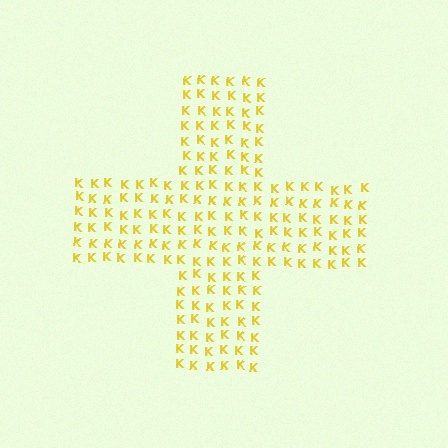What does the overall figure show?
The overall figure shows a cross.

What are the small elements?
The small elements are letter K's.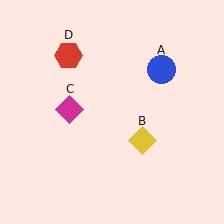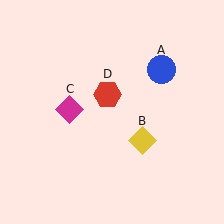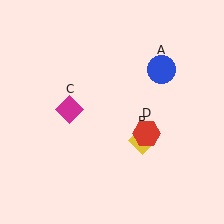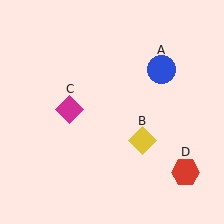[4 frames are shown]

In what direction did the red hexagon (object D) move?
The red hexagon (object D) moved down and to the right.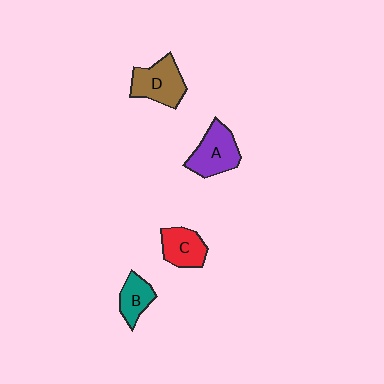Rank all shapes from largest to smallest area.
From largest to smallest: A (purple), D (brown), C (red), B (teal).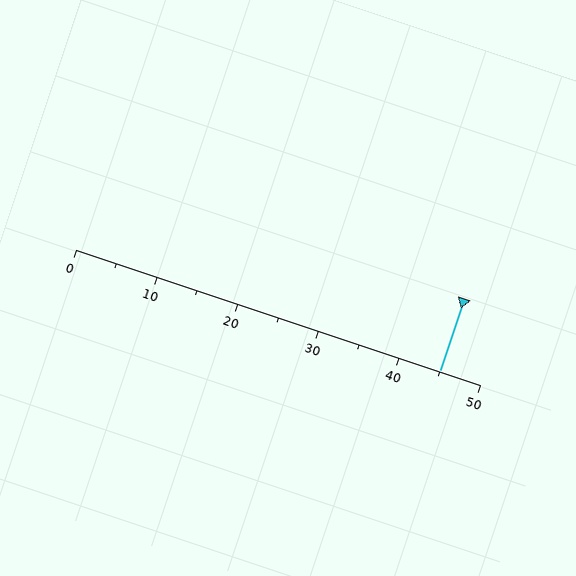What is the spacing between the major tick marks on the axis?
The major ticks are spaced 10 apart.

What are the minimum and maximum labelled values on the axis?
The axis runs from 0 to 50.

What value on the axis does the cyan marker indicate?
The marker indicates approximately 45.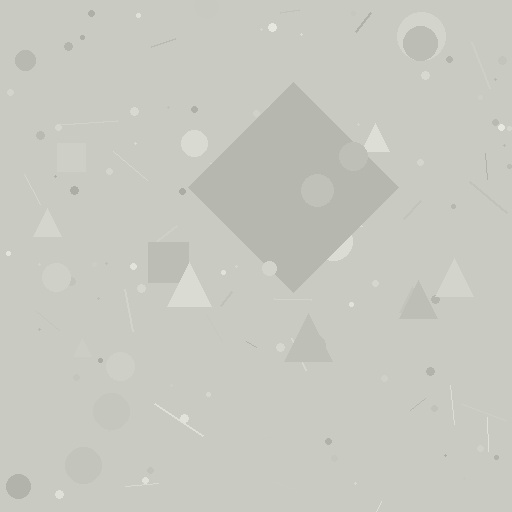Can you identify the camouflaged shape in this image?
The camouflaged shape is a diamond.